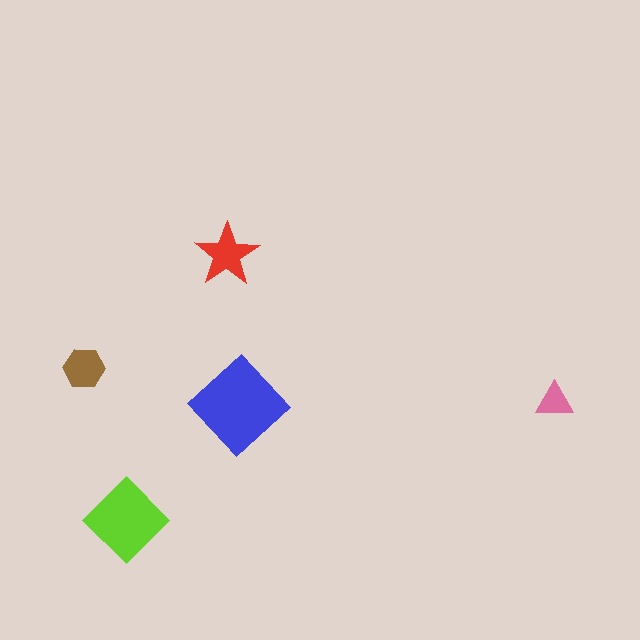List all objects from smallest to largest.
The pink triangle, the brown hexagon, the red star, the lime diamond, the blue diamond.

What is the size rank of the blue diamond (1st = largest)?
1st.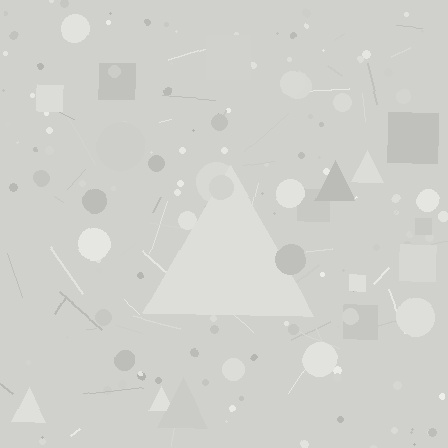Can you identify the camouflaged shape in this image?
The camouflaged shape is a triangle.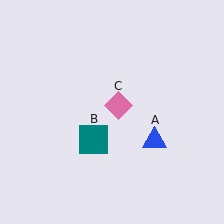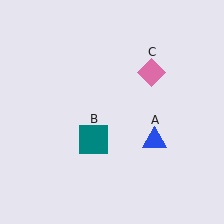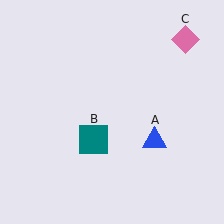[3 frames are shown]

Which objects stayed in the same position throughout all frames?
Blue triangle (object A) and teal square (object B) remained stationary.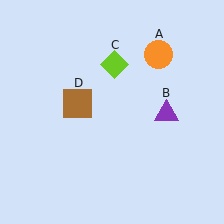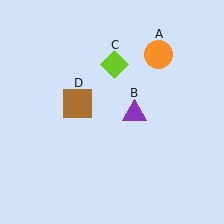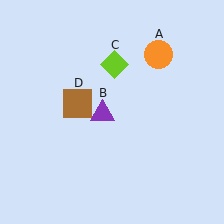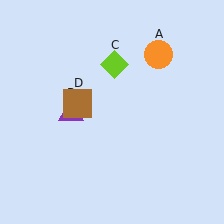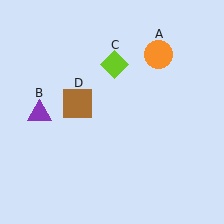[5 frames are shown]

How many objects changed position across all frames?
1 object changed position: purple triangle (object B).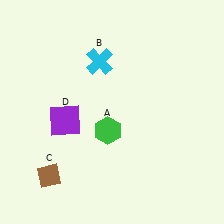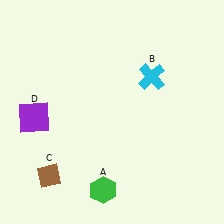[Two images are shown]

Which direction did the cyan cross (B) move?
The cyan cross (B) moved right.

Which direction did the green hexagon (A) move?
The green hexagon (A) moved down.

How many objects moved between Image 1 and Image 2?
3 objects moved between the two images.